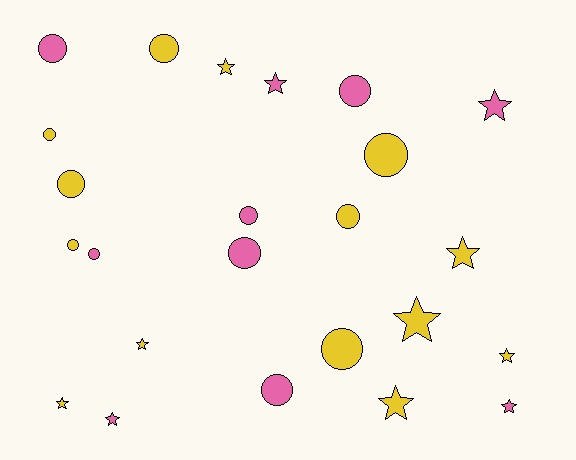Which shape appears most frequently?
Circle, with 13 objects.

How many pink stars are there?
There are 4 pink stars.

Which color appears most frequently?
Yellow, with 14 objects.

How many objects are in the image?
There are 24 objects.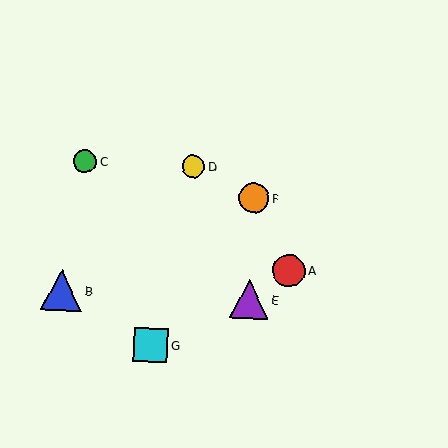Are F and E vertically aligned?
Yes, both are at x≈254.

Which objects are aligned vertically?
Objects E, F are aligned vertically.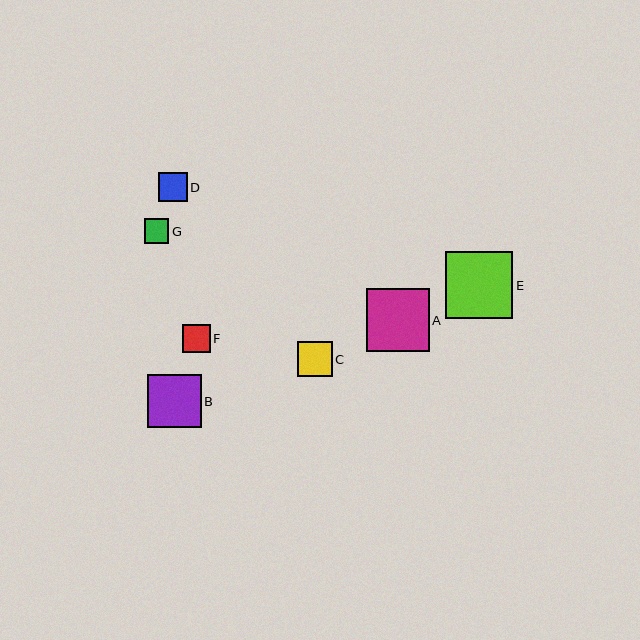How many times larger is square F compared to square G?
Square F is approximately 1.1 times the size of square G.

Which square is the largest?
Square E is the largest with a size of approximately 67 pixels.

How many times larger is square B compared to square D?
Square B is approximately 1.9 times the size of square D.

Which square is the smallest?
Square G is the smallest with a size of approximately 25 pixels.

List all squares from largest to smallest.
From largest to smallest: E, A, B, C, D, F, G.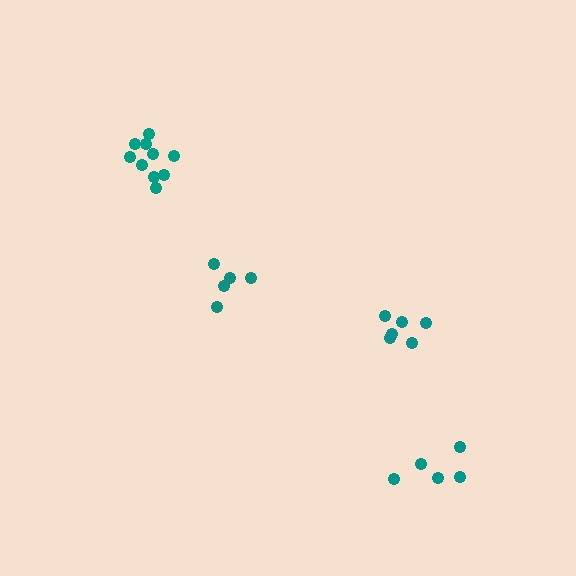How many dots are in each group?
Group 1: 5 dots, Group 2: 6 dots, Group 3: 5 dots, Group 4: 10 dots (26 total).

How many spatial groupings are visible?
There are 4 spatial groupings.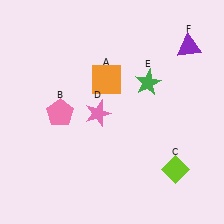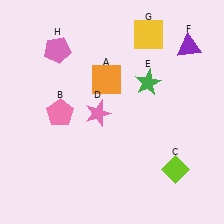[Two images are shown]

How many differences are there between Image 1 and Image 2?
There are 2 differences between the two images.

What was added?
A yellow square (G), a pink pentagon (H) were added in Image 2.